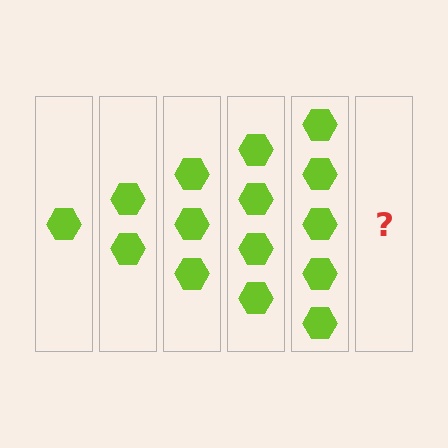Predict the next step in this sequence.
The next step is 6 hexagons.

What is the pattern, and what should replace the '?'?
The pattern is that each step adds one more hexagon. The '?' should be 6 hexagons.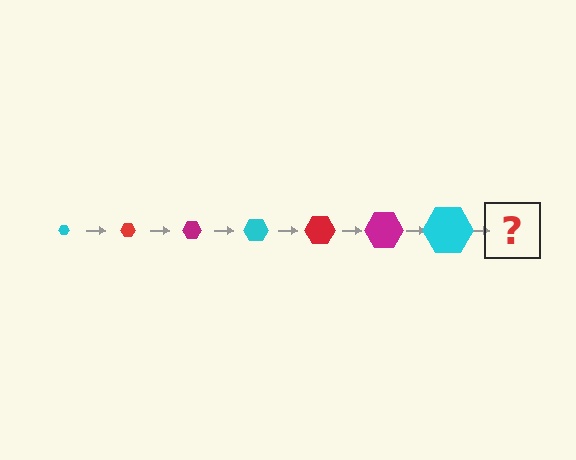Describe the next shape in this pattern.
It should be a red hexagon, larger than the previous one.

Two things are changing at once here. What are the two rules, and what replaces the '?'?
The two rules are that the hexagon grows larger each step and the color cycles through cyan, red, and magenta. The '?' should be a red hexagon, larger than the previous one.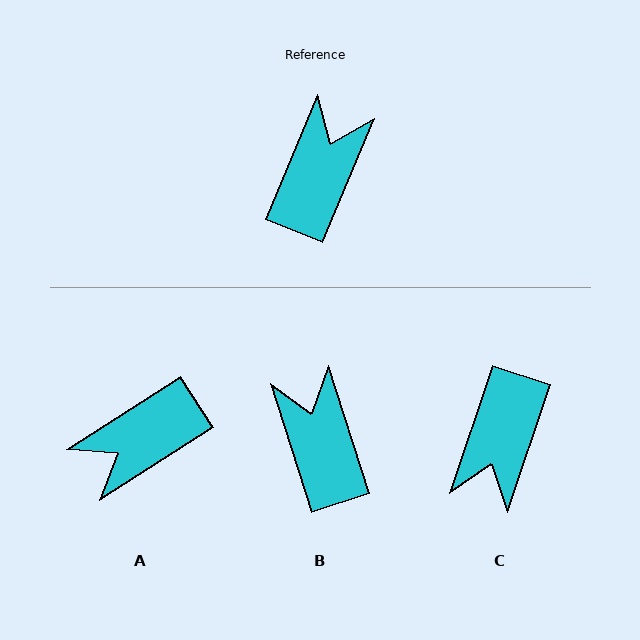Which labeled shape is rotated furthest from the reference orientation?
C, about 176 degrees away.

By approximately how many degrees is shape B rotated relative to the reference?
Approximately 41 degrees counter-clockwise.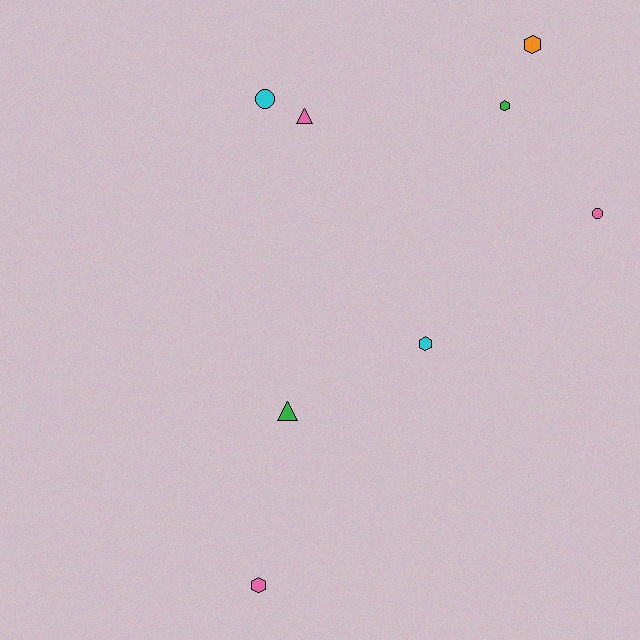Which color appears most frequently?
Pink, with 3 objects.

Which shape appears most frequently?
Hexagon, with 4 objects.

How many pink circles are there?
There is 1 pink circle.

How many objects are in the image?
There are 8 objects.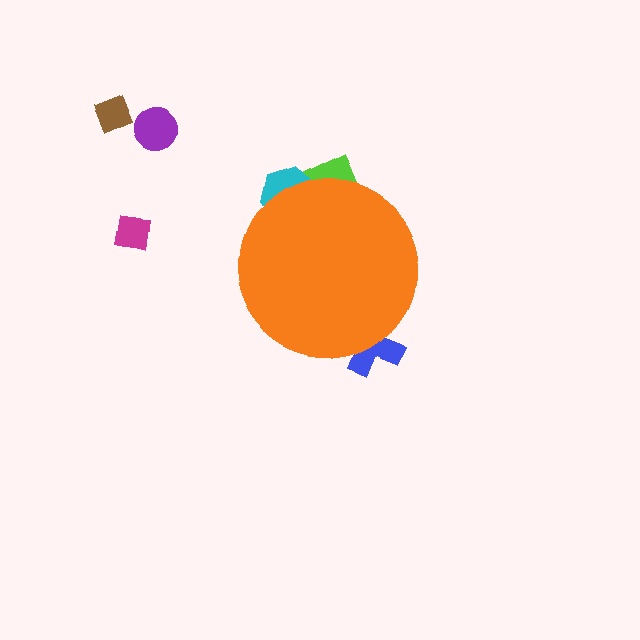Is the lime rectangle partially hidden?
Yes, the lime rectangle is partially hidden behind the orange circle.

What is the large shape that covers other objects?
An orange circle.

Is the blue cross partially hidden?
Yes, the blue cross is partially hidden behind the orange circle.